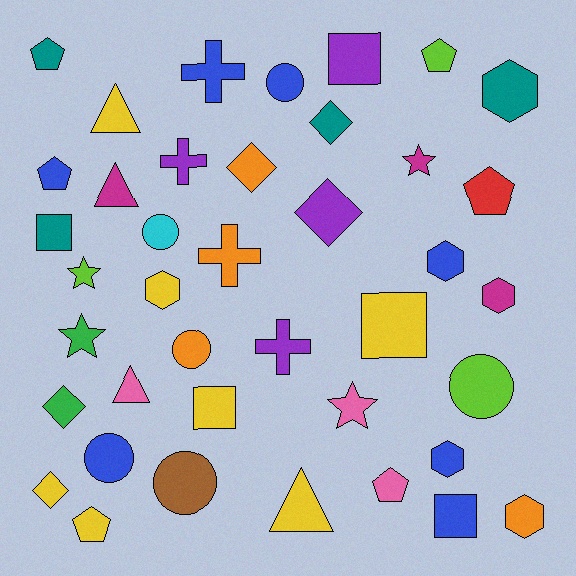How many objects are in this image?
There are 40 objects.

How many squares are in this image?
There are 5 squares.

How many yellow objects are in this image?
There are 7 yellow objects.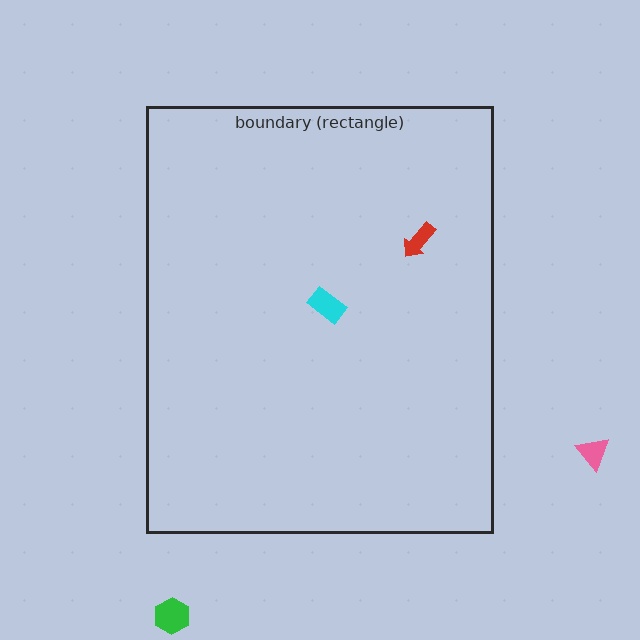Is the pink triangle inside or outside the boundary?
Outside.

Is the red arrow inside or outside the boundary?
Inside.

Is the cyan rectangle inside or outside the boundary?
Inside.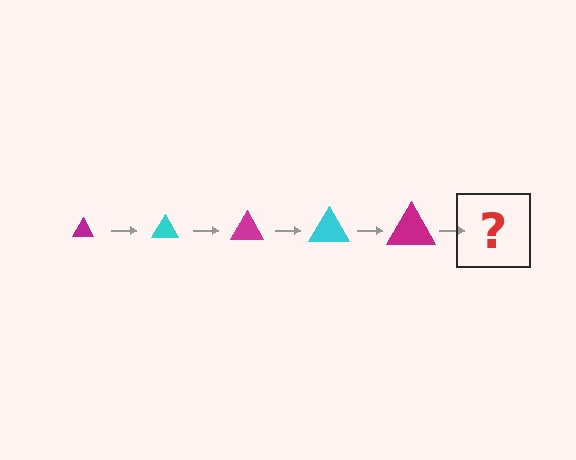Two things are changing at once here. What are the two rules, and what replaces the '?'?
The two rules are that the triangle grows larger each step and the color cycles through magenta and cyan. The '?' should be a cyan triangle, larger than the previous one.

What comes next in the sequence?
The next element should be a cyan triangle, larger than the previous one.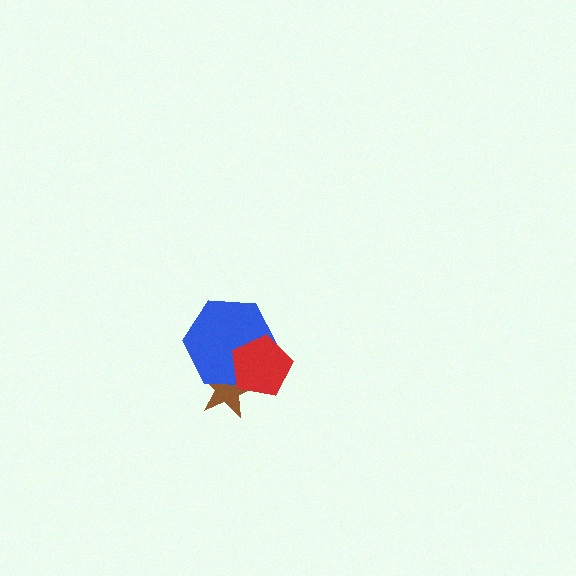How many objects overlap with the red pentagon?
2 objects overlap with the red pentagon.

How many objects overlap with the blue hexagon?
2 objects overlap with the blue hexagon.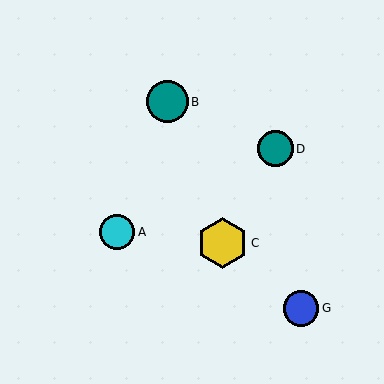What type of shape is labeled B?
Shape B is a teal circle.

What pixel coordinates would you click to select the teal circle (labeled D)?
Click at (275, 149) to select the teal circle D.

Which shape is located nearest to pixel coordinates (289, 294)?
The blue circle (labeled G) at (301, 308) is nearest to that location.